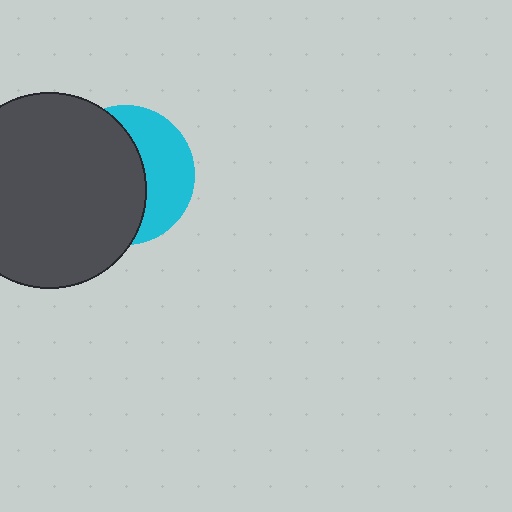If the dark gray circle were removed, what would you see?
You would see the complete cyan circle.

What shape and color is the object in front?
The object in front is a dark gray circle.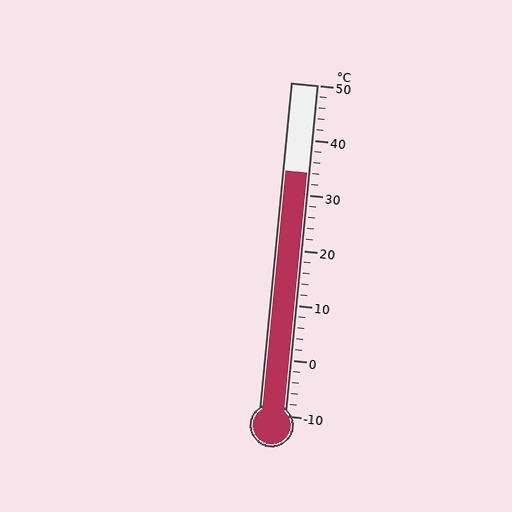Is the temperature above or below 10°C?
The temperature is above 10°C.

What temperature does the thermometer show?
The thermometer shows approximately 34°C.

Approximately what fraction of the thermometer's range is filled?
The thermometer is filled to approximately 75% of its range.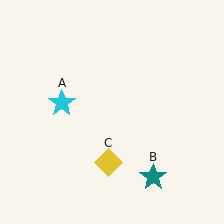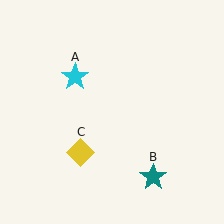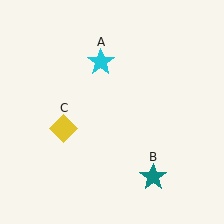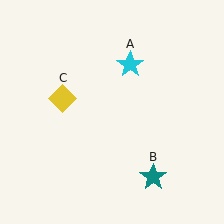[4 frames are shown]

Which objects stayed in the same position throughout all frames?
Teal star (object B) remained stationary.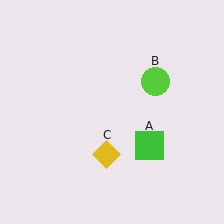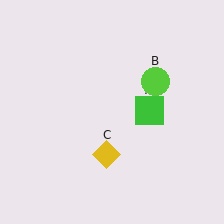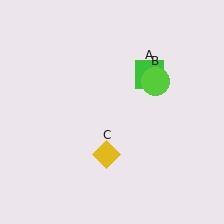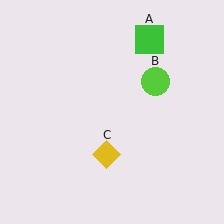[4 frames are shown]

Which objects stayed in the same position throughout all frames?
Lime circle (object B) and yellow diamond (object C) remained stationary.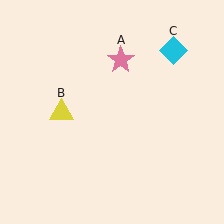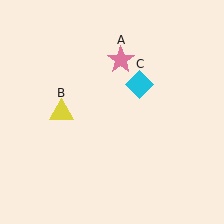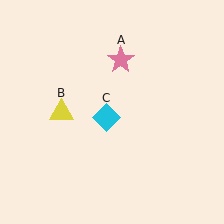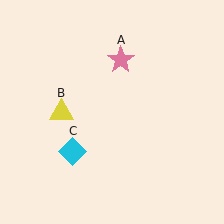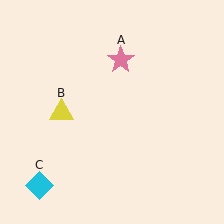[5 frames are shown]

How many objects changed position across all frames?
1 object changed position: cyan diamond (object C).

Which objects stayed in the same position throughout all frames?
Pink star (object A) and yellow triangle (object B) remained stationary.